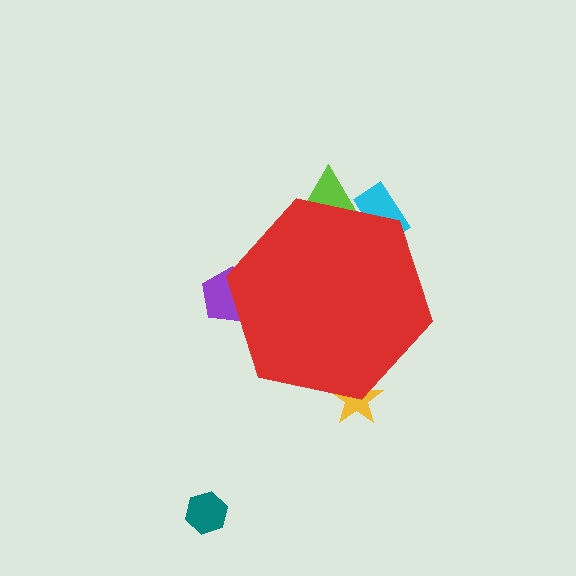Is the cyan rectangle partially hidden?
Yes, the cyan rectangle is partially hidden behind the red hexagon.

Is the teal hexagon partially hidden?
No, the teal hexagon is fully visible.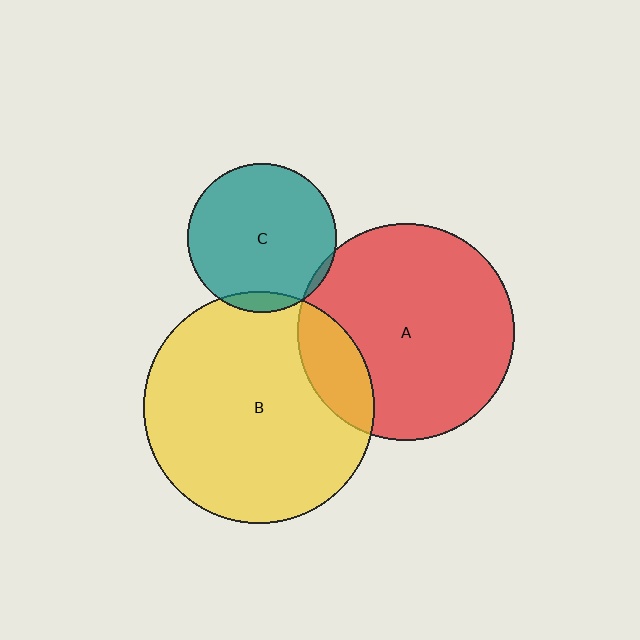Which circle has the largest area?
Circle B (yellow).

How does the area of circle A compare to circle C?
Approximately 2.1 times.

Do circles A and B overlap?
Yes.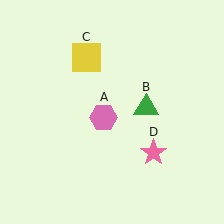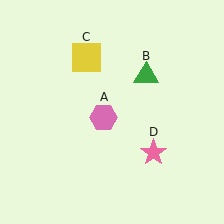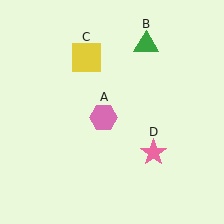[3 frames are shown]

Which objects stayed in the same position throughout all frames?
Pink hexagon (object A) and yellow square (object C) and pink star (object D) remained stationary.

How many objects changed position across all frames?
1 object changed position: green triangle (object B).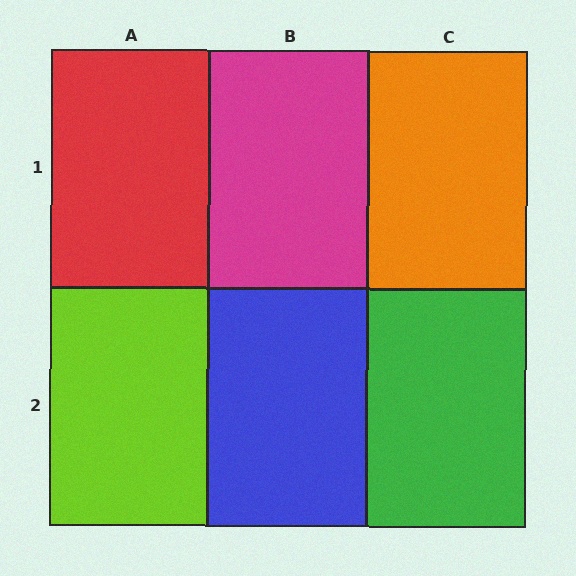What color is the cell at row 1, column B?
Magenta.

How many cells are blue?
1 cell is blue.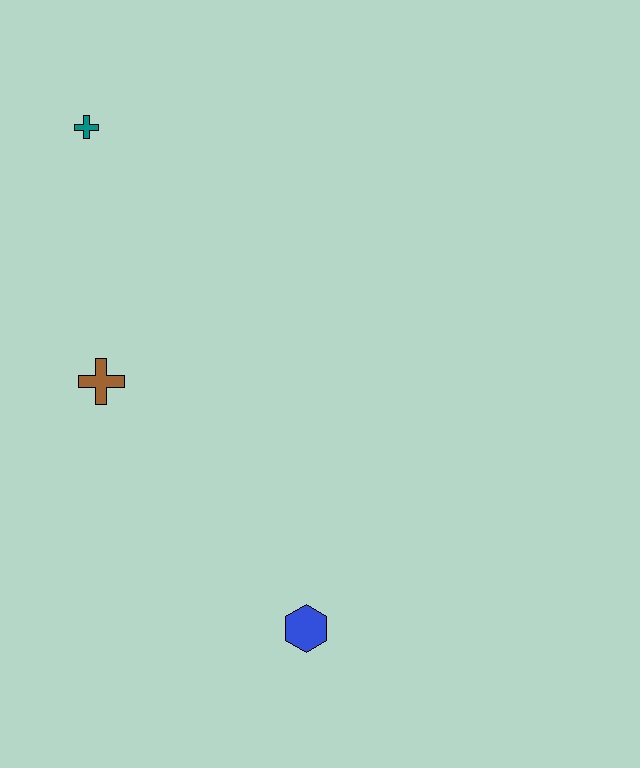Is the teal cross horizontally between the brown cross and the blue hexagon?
No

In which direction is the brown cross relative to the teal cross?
The brown cross is below the teal cross.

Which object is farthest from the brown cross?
The blue hexagon is farthest from the brown cross.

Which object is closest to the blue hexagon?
The brown cross is closest to the blue hexagon.